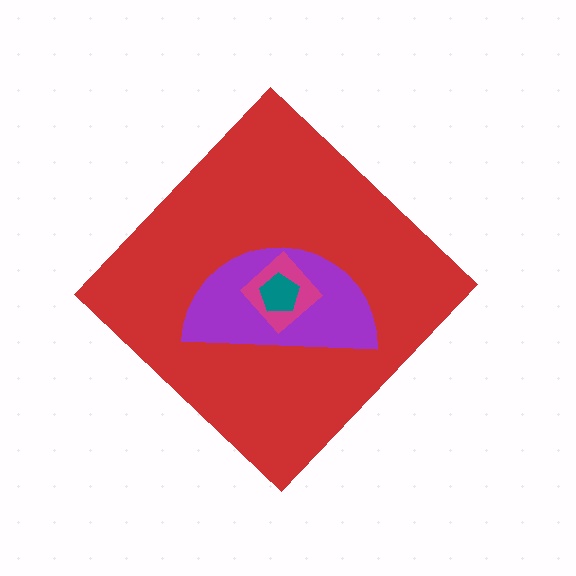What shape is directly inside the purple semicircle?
The magenta diamond.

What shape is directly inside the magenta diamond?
The teal pentagon.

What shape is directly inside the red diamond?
The purple semicircle.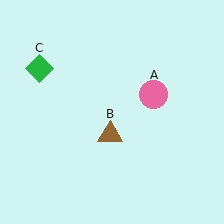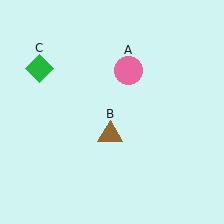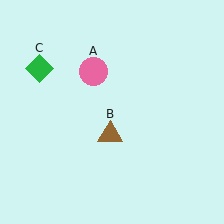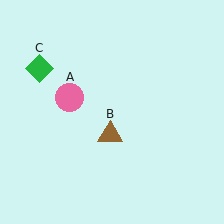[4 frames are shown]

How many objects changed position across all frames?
1 object changed position: pink circle (object A).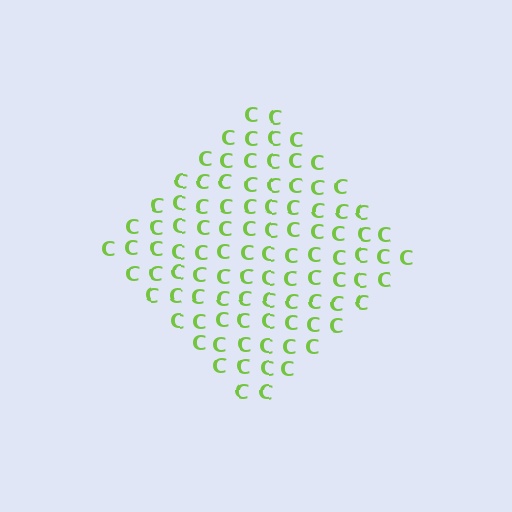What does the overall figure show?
The overall figure shows a diamond.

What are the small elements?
The small elements are letter C's.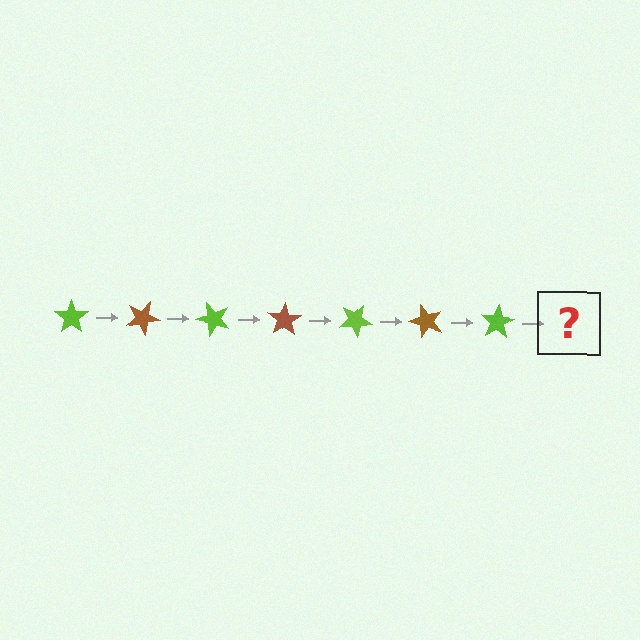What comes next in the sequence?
The next element should be a brown star, rotated 175 degrees from the start.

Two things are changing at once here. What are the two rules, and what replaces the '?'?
The two rules are that it rotates 25 degrees each step and the color cycles through lime and brown. The '?' should be a brown star, rotated 175 degrees from the start.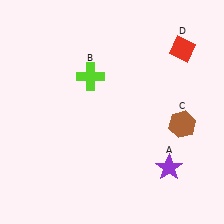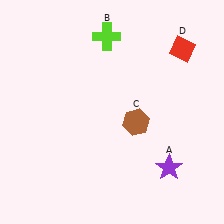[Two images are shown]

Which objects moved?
The objects that moved are: the lime cross (B), the brown hexagon (C).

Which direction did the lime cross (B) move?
The lime cross (B) moved up.